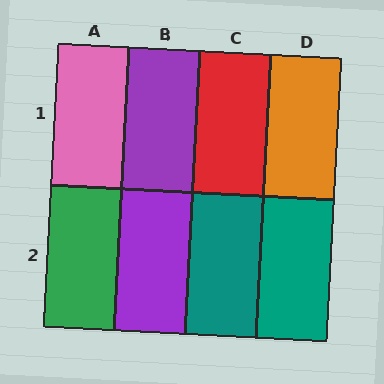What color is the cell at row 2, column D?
Teal.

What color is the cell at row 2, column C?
Teal.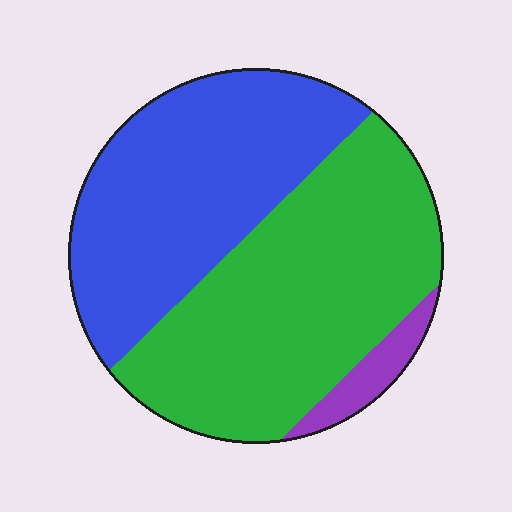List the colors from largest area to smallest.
From largest to smallest: green, blue, purple.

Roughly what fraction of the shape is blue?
Blue covers 43% of the shape.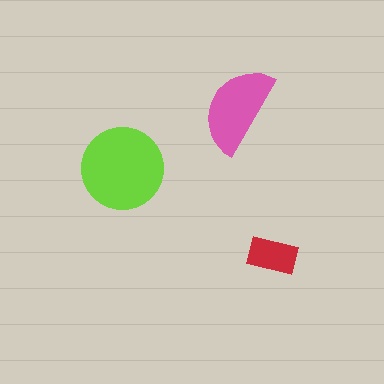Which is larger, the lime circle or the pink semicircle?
The lime circle.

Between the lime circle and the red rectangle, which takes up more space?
The lime circle.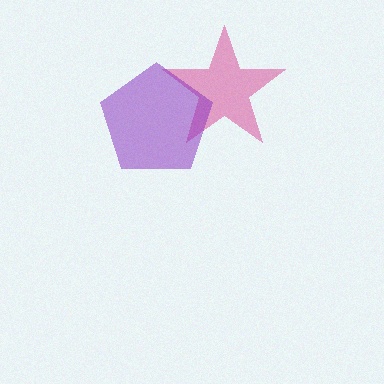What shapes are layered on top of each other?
The layered shapes are: a magenta star, a purple pentagon.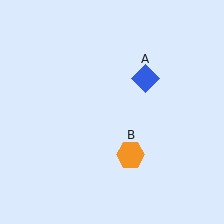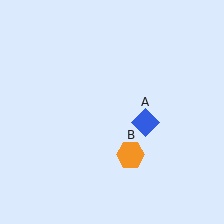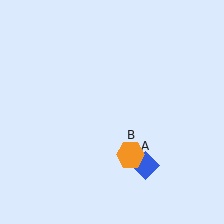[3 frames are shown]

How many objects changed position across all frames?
1 object changed position: blue diamond (object A).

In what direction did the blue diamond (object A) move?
The blue diamond (object A) moved down.